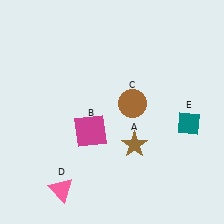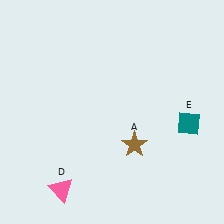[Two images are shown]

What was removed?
The brown circle (C), the magenta square (B) were removed in Image 2.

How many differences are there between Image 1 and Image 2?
There are 2 differences between the two images.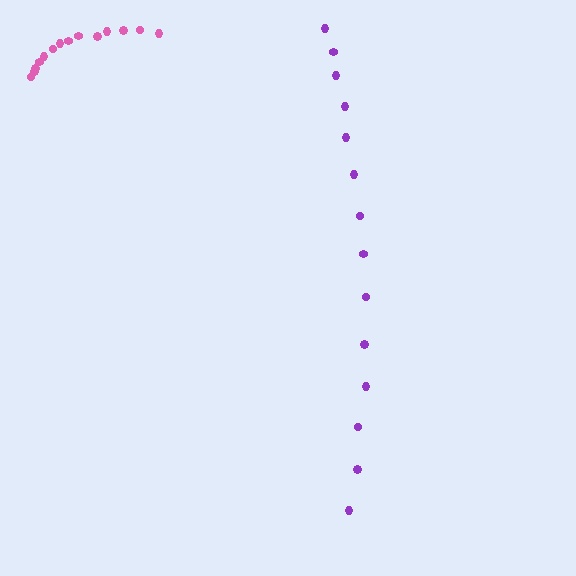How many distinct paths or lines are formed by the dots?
There are 2 distinct paths.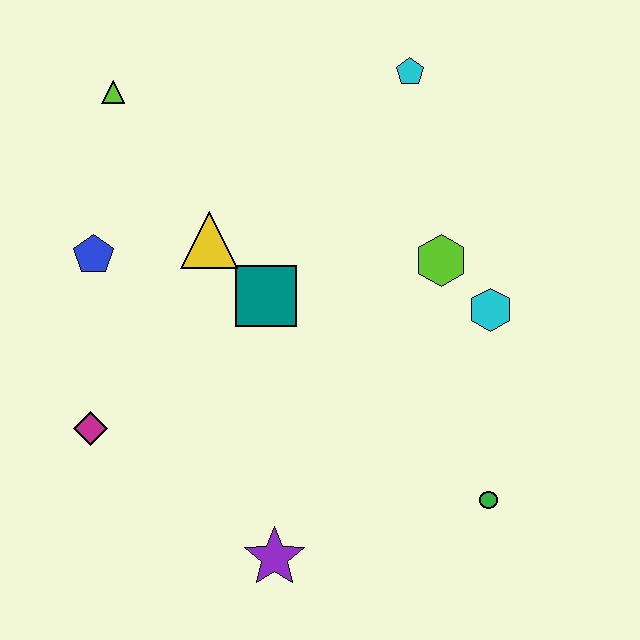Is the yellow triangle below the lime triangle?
Yes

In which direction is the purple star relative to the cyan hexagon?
The purple star is below the cyan hexagon.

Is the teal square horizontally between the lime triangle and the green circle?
Yes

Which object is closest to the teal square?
The yellow triangle is closest to the teal square.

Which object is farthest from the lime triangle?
The green circle is farthest from the lime triangle.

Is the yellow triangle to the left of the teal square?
Yes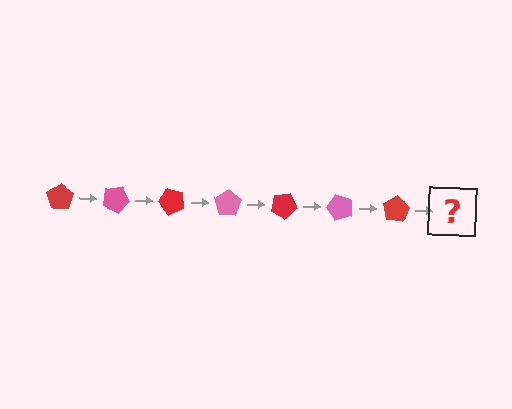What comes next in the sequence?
The next element should be a pink pentagon, rotated 175 degrees from the start.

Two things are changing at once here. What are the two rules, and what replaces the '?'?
The two rules are that it rotates 25 degrees each step and the color cycles through red and pink. The '?' should be a pink pentagon, rotated 175 degrees from the start.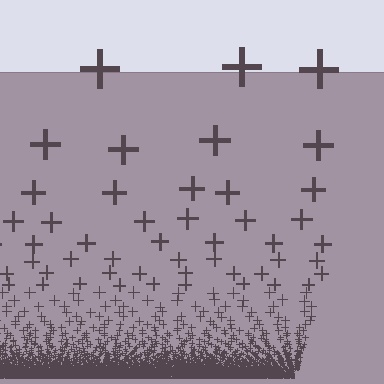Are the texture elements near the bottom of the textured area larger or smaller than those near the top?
Smaller. The gradient is inverted — elements near the bottom are smaller and denser.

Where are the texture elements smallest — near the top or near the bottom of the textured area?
Near the bottom.